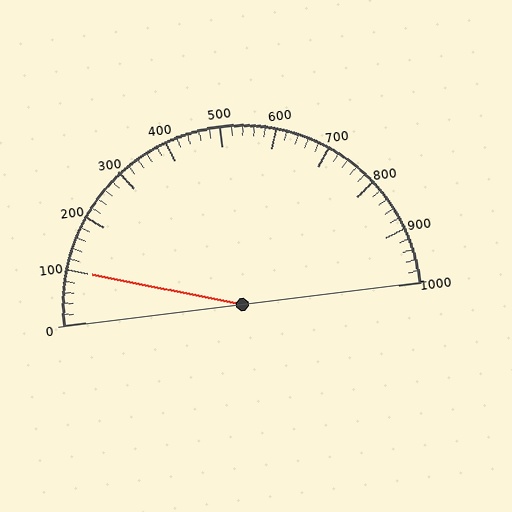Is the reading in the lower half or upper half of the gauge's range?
The reading is in the lower half of the range (0 to 1000).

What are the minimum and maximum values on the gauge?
The gauge ranges from 0 to 1000.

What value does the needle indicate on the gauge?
The needle indicates approximately 100.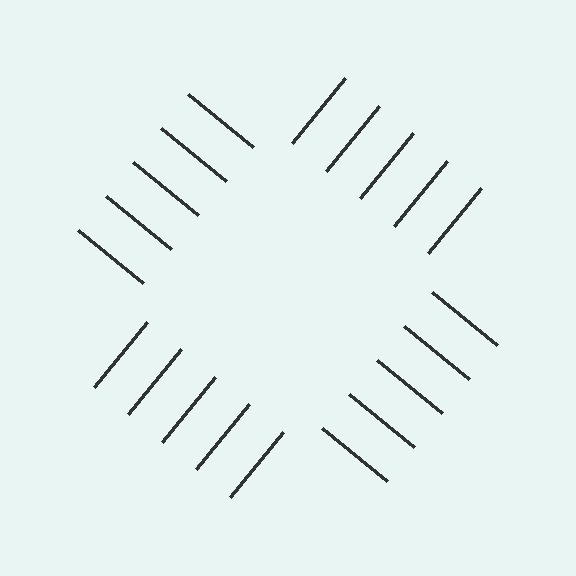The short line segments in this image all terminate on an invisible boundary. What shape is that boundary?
An illusory square — the line segments terminate on its edges but no continuous stroke is drawn.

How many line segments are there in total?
20 — 5 along each of the 4 edges.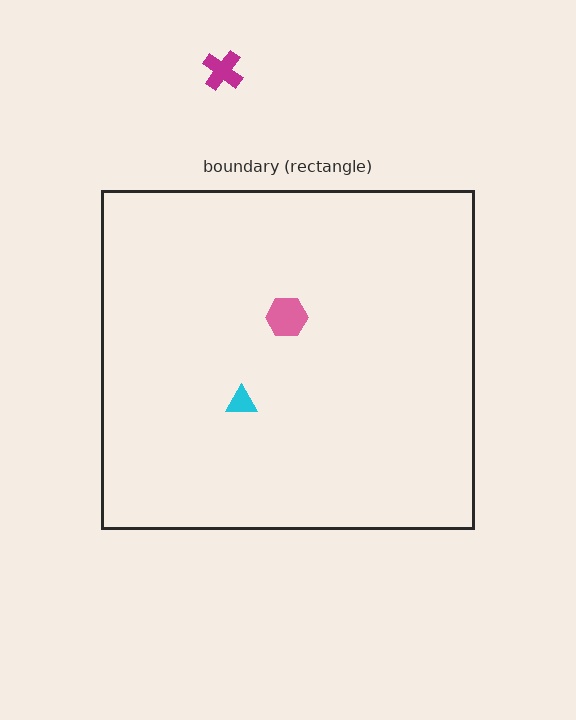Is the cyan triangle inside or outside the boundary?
Inside.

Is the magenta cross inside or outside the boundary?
Outside.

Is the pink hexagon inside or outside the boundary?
Inside.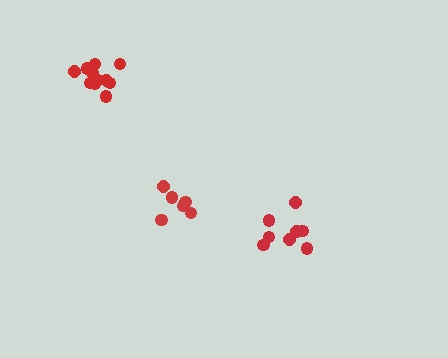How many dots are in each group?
Group 1: 6 dots, Group 2: 12 dots, Group 3: 8 dots (26 total).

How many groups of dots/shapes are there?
There are 3 groups.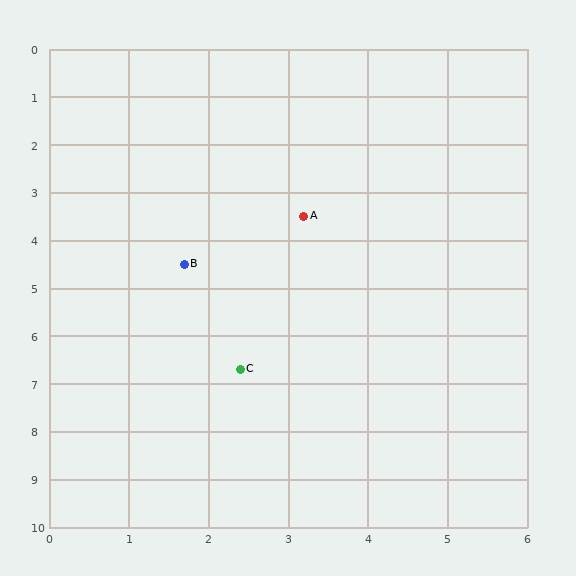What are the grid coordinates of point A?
Point A is at approximately (3.2, 3.5).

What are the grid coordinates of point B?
Point B is at approximately (1.7, 4.5).